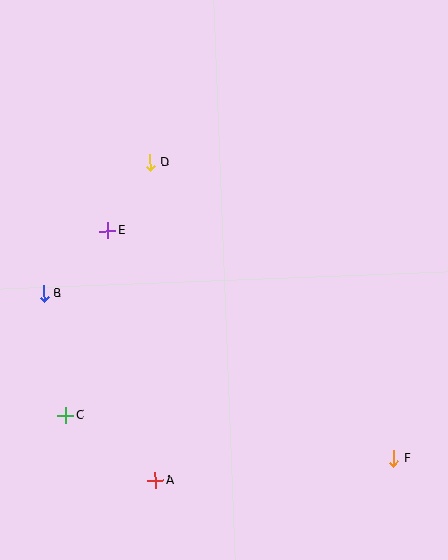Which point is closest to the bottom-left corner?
Point C is closest to the bottom-left corner.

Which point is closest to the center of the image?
Point E at (108, 231) is closest to the center.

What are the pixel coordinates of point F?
Point F is at (394, 458).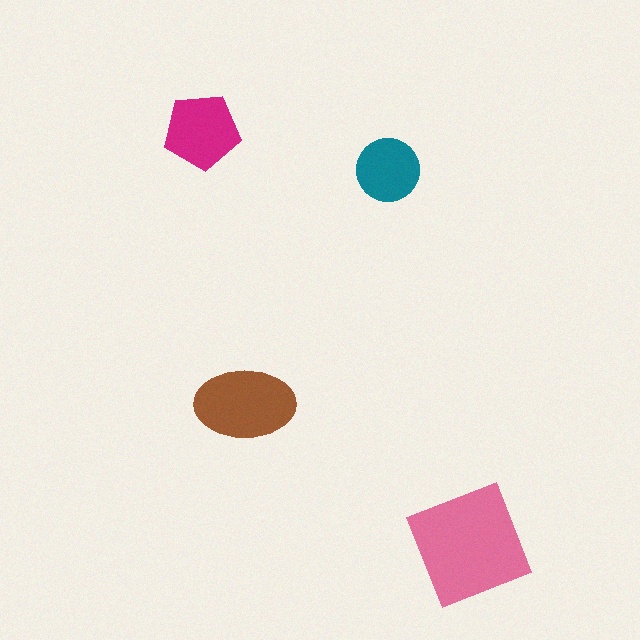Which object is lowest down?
The pink square is bottommost.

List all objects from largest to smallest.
The pink square, the brown ellipse, the magenta pentagon, the teal circle.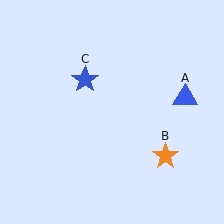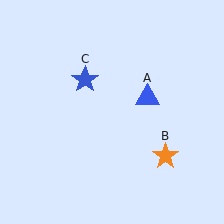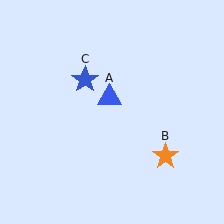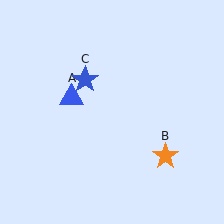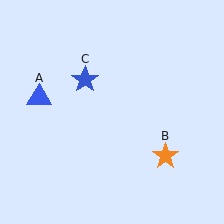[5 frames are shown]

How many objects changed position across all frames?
1 object changed position: blue triangle (object A).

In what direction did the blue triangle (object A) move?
The blue triangle (object A) moved left.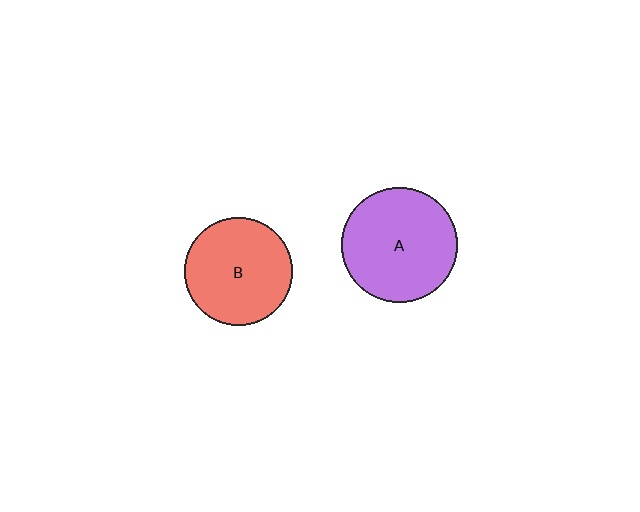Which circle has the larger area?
Circle A (purple).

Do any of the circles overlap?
No, none of the circles overlap.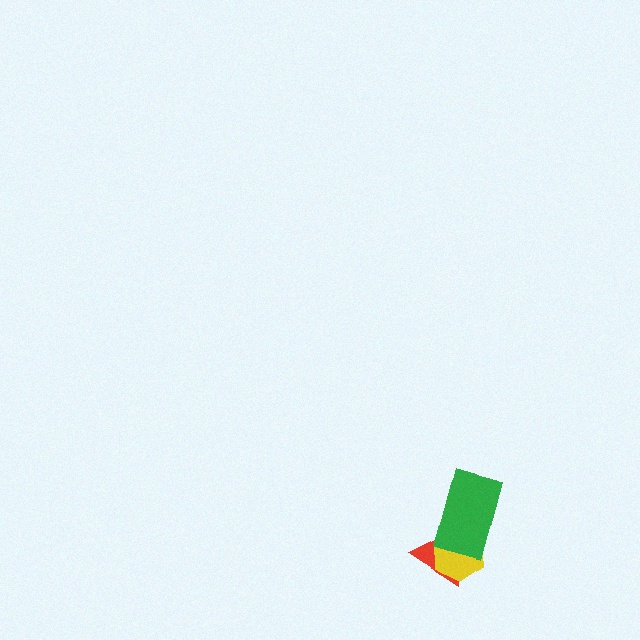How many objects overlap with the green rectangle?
2 objects overlap with the green rectangle.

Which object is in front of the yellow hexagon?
The green rectangle is in front of the yellow hexagon.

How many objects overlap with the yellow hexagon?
2 objects overlap with the yellow hexagon.